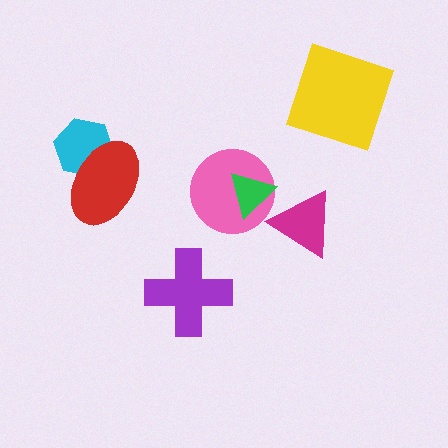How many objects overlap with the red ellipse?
1 object overlaps with the red ellipse.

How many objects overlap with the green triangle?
1 object overlaps with the green triangle.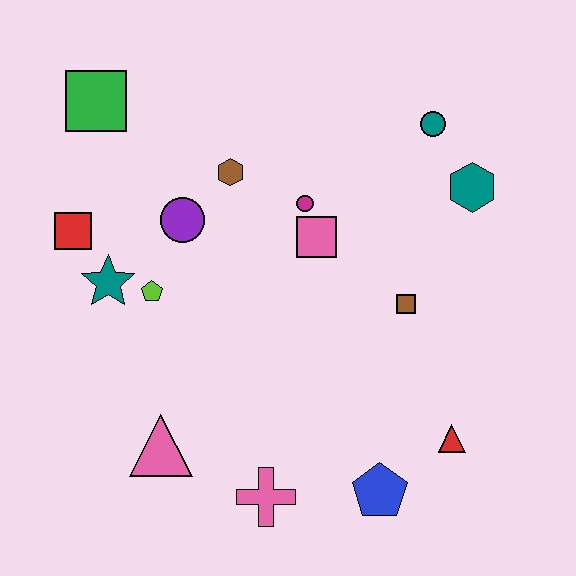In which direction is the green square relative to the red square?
The green square is above the red square.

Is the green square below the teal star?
No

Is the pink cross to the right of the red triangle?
No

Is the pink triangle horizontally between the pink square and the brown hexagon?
No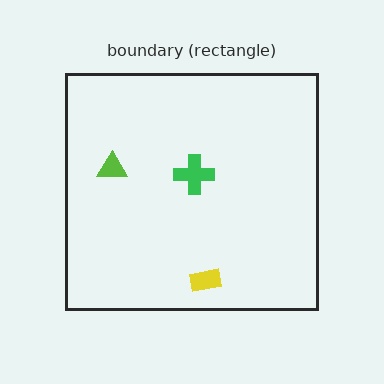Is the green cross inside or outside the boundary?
Inside.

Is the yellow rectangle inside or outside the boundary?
Inside.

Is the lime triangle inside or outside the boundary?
Inside.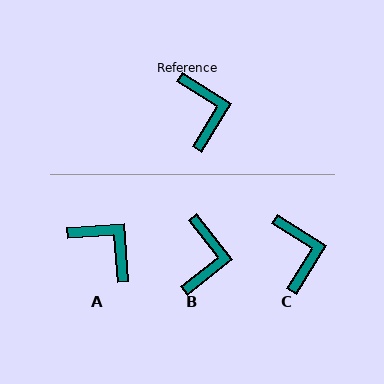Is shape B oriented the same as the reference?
No, it is off by about 20 degrees.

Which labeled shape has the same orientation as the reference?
C.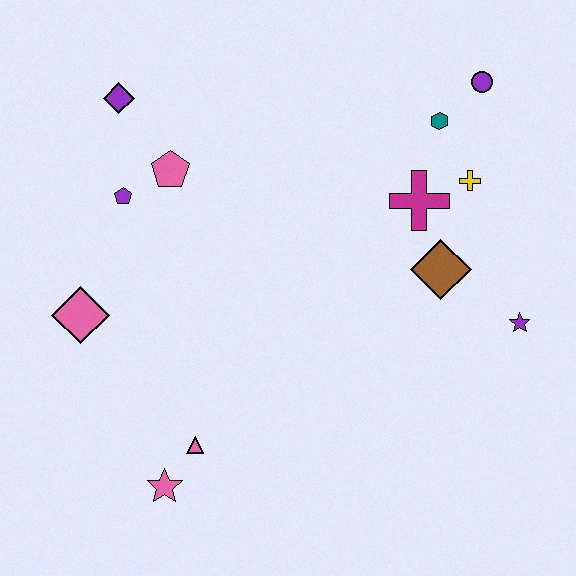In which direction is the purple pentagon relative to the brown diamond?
The purple pentagon is to the left of the brown diamond.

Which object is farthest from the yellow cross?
The pink star is farthest from the yellow cross.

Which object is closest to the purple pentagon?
The pink pentagon is closest to the purple pentagon.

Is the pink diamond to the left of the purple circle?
Yes